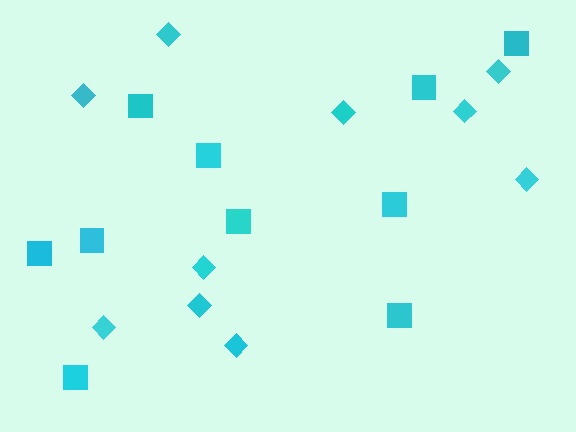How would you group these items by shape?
There are 2 groups: one group of diamonds (10) and one group of squares (10).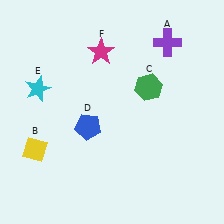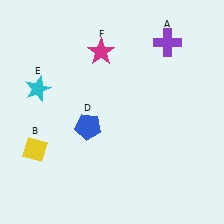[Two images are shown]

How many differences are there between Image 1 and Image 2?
There is 1 difference between the two images.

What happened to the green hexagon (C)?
The green hexagon (C) was removed in Image 2. It was in the top-right area of Image 1.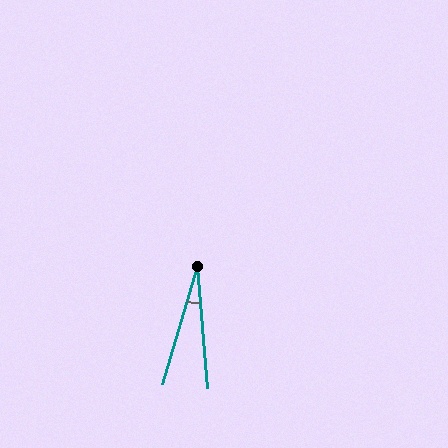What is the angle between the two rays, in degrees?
Approximately 21 degrees.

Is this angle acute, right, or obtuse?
It is acute.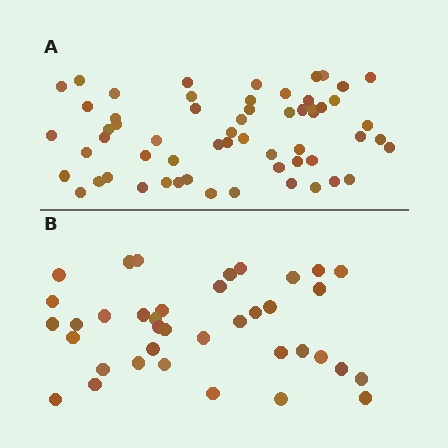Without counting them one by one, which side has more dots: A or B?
Region A (the top region) has more dots.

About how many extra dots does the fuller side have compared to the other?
Region A has approximately 20 more dots than region B.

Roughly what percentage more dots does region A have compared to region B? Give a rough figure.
About 55% more.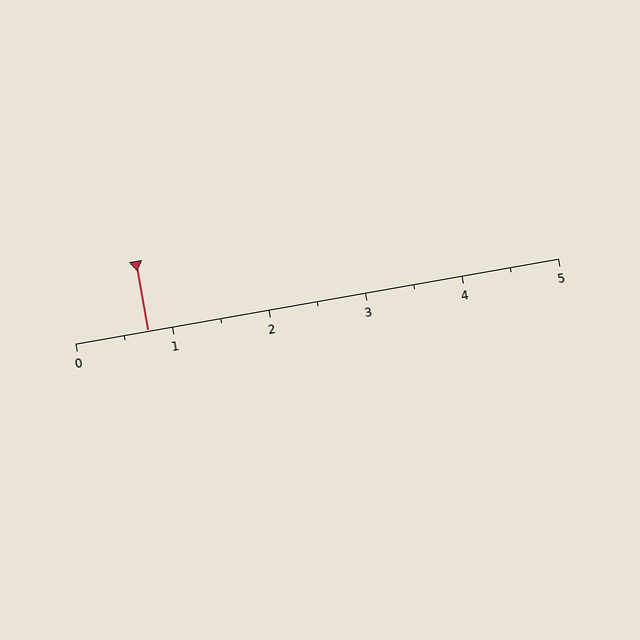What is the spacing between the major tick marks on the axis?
The major ticks are spaced 1 apart.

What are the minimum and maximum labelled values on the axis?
The axis runs from 0 to 5.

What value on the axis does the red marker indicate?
The marker indicates approximately 0.8.